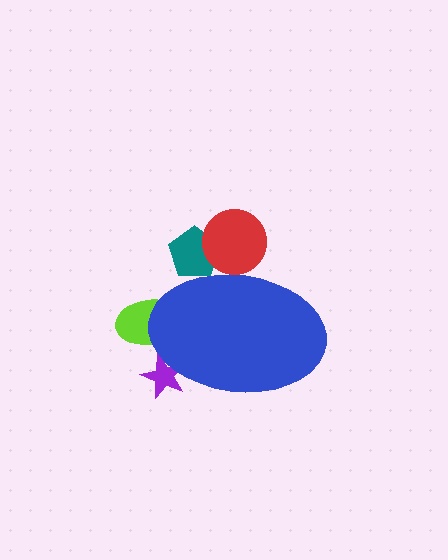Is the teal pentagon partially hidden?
Yes, the teal pentagon is partially hidden behind the blue ellipse.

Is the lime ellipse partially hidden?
Yes, the lime ellipse is partially hidden behind the blue ellipse.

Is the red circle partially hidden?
Yes, the red circle is partially hidden behind the blue ellipse.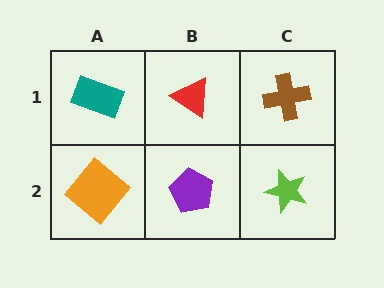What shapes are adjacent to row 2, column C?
A brown cross (row 1, column C), a purple pentagon (row 2, column B).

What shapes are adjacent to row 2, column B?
A red triangle (row 1, column B), an orange diamond (row 2, column A), a lime star (row 2, column C).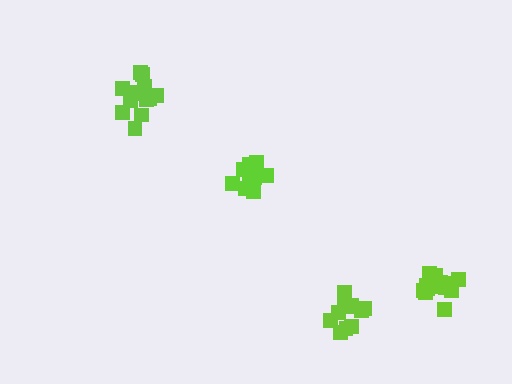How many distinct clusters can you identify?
There are 4 distinct clusters.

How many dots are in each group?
Group 1: 10 dots, Group 2: 14 dots, Group 3: 11 dots, Group 4: 15 dots (50 total).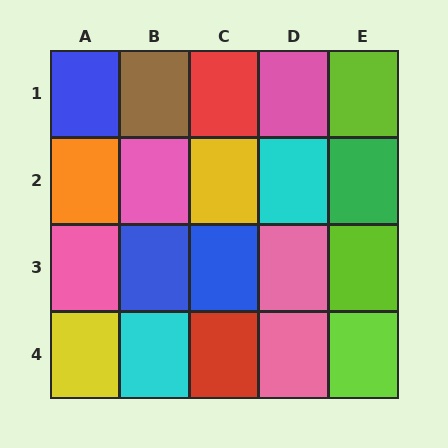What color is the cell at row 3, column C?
Blue.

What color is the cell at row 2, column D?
Cyan.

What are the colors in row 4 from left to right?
Yellow, cyan, red, pink, lime.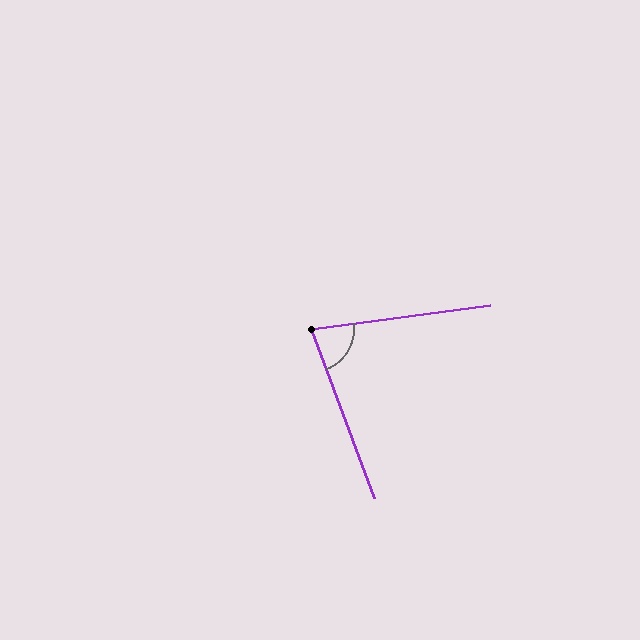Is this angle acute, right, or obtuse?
It is acute.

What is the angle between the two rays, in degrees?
Approximately 77 degrees.